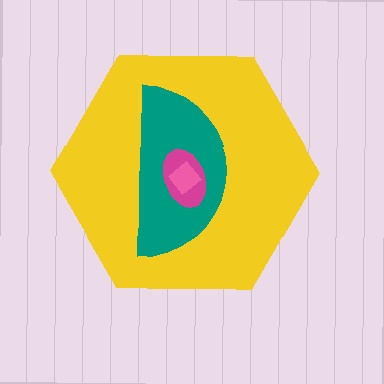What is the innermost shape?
The pink diamond.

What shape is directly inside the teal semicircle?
The magenta ellipse.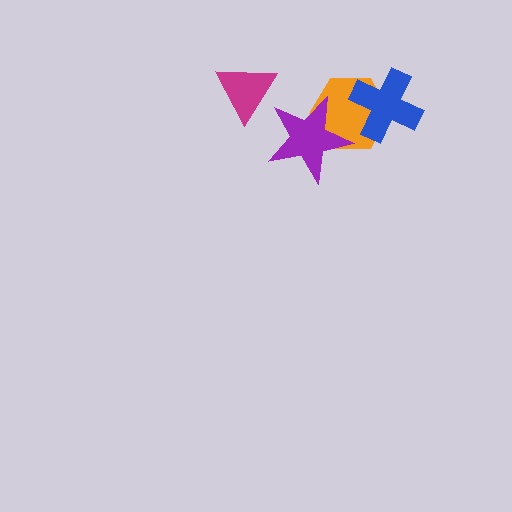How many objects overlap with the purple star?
1 object overlaps with the purple star.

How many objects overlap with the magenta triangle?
0 objects overlap with the magenta triangle.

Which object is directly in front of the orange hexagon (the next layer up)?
The blue cross is directly in front of the orange hexagon.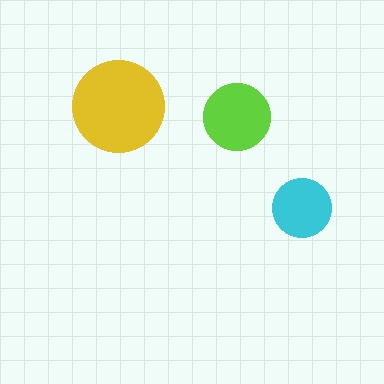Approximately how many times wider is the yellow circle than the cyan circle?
About 1.5 times wider.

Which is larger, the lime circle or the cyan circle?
The lime one.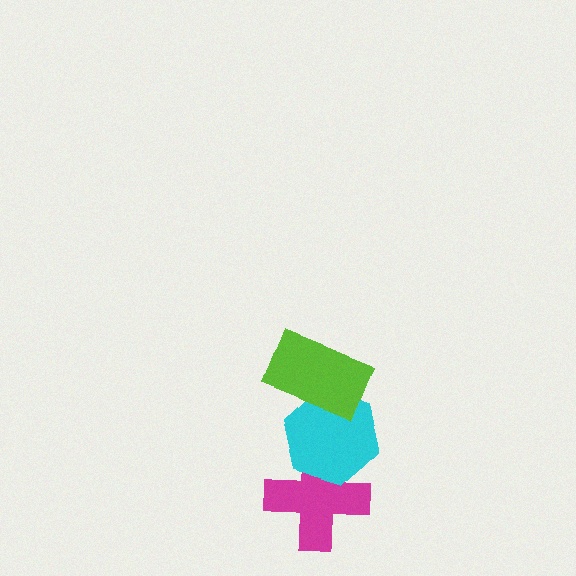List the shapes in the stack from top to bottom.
From top to bottom: the lime rectangle, the cyan hexagon, the magenta cross.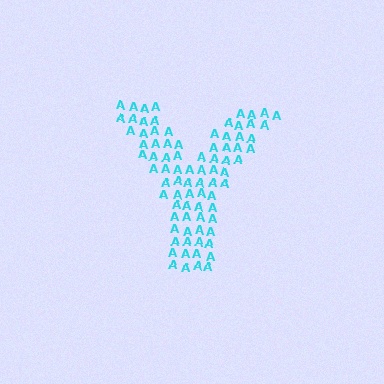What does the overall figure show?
The overall figure shows the letter Y.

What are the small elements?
The small elements are letter A's.